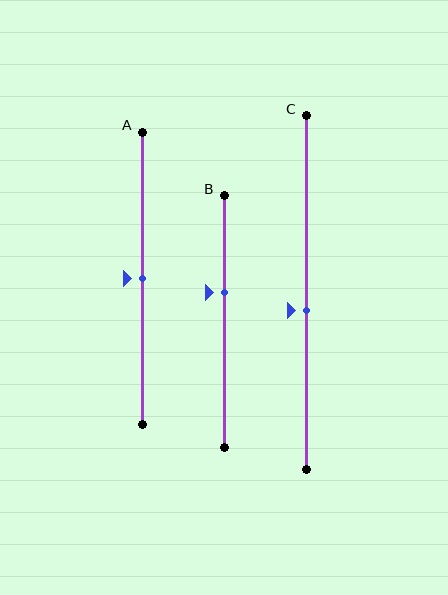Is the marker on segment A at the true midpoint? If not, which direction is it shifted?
Yes, the marker on segment A is at the true midpoint.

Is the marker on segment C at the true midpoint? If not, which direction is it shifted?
No, the marker on segment C is shifted downward by about 5% of the segment length.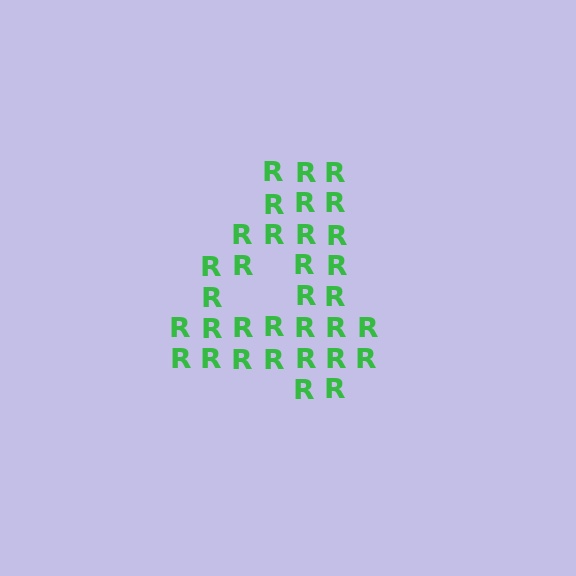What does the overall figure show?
The overall figure shows the digit 4.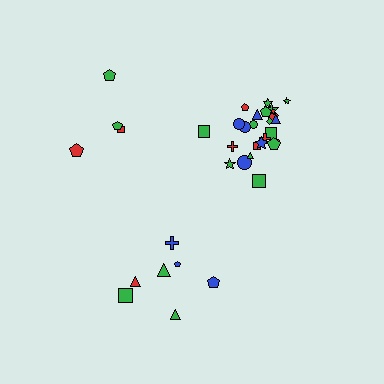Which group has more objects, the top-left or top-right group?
The top-right group.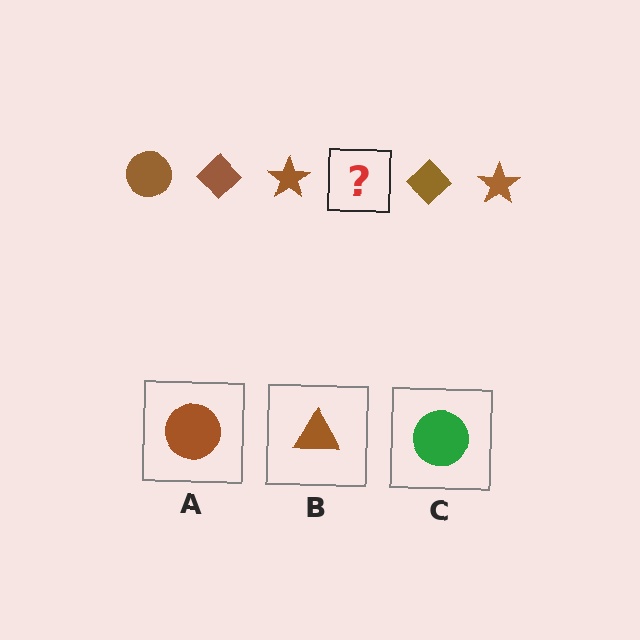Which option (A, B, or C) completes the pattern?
A.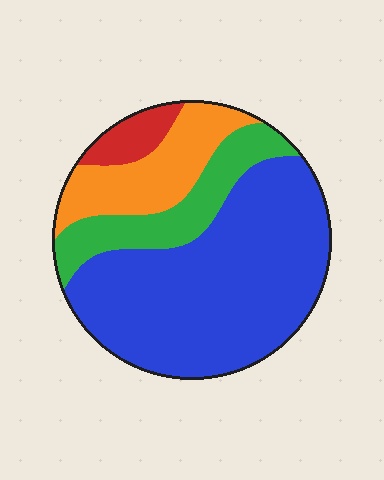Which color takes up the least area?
Red, at roughly 5%.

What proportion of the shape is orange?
Orange takes up between a sixth and a third of the shape.